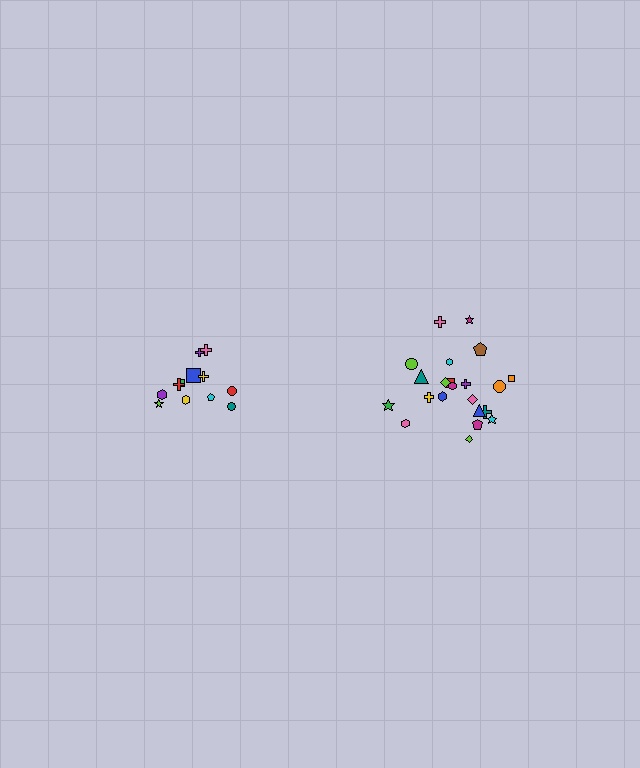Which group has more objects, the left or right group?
The right group.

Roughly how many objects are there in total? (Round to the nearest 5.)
Roughly 35 objects in total.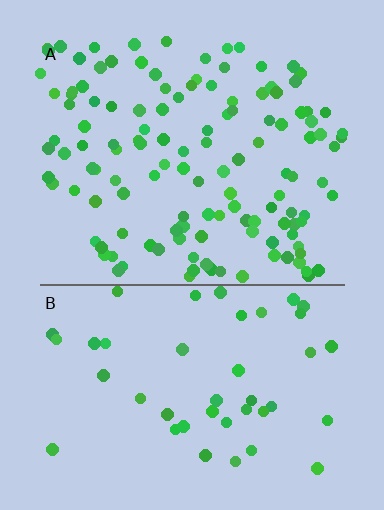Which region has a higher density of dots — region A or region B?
A (the top).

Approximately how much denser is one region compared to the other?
Approximately 2.9× — region A over region B.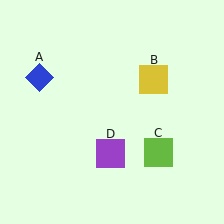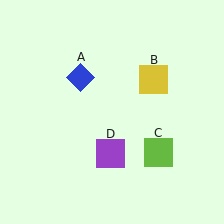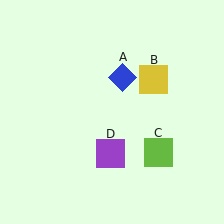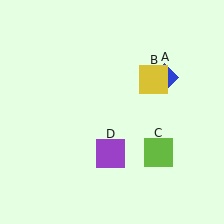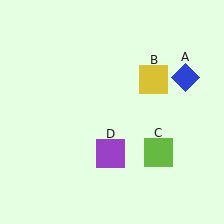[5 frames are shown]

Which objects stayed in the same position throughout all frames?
Yellow square (object B) and lime square (object C) and purple square (object D) remained stationary.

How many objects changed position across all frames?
1 object changed position: blue diamond (object A).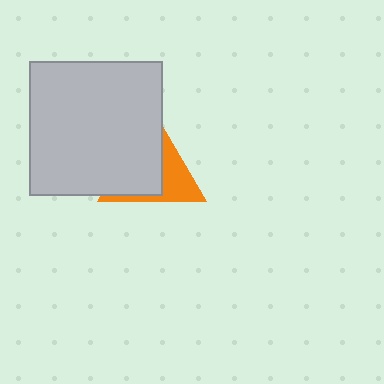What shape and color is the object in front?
The object in front is a light gray square.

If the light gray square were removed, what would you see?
You would see the complete orange triangle.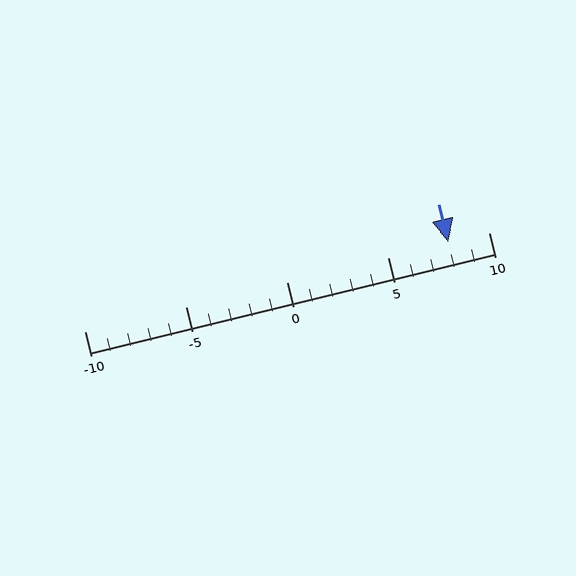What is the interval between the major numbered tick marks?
The major tick marks are spaced 5 units apart.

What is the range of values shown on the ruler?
The ruler shows values from -10 to 10.